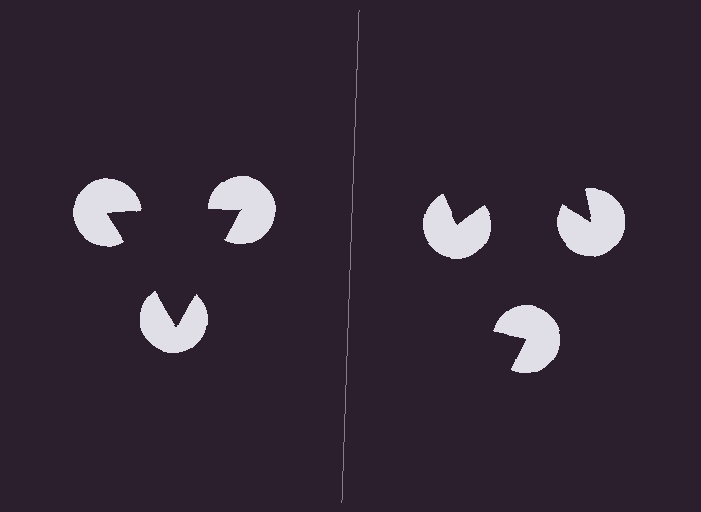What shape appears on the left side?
An illusory triangle.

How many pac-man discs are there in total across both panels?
6 — 3 on each side.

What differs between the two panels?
The pac-man discs are positioned identically on both sides; only the wedge orientations differ. On the left they align to a triangle; on the right they are misaligned.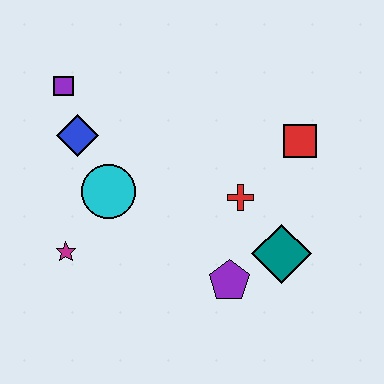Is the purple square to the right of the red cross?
No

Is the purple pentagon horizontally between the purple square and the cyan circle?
No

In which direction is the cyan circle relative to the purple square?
The cyan circle is below the purple square.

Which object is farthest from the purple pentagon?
The purple square is farthest from the purple pentagon.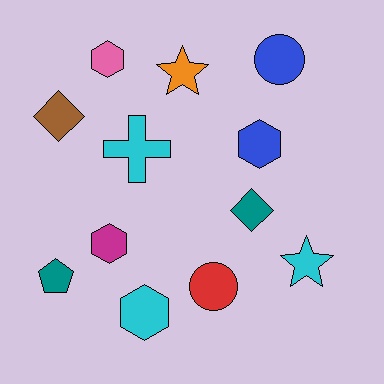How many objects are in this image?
There are 12 objects.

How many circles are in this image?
There are 2 circles.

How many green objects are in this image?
There are no green objects.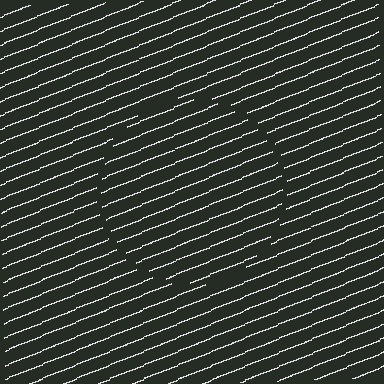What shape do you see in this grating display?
An illusory circle. The interior of the shape contains the same grating, shifted by half a period — the contour is defined by the phase discontinuity where line-ends from the inner and outer gratings abut.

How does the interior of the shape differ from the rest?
The interior of the shape contains the same grating, shifted by half a period — the contour is defined by the phase discontinuity where line-ends from the inner and outer gratings abut.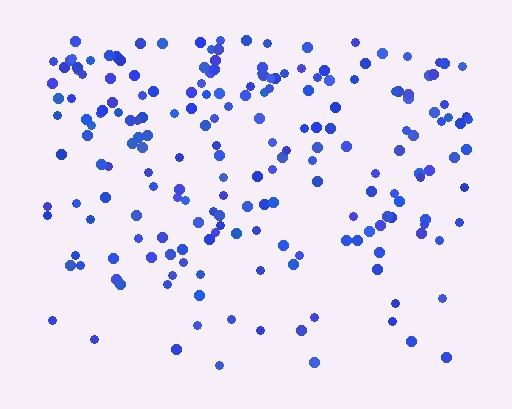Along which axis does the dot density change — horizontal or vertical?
Vertical.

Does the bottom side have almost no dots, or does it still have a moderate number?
Still a moderate number, just noticeably fewer than the top.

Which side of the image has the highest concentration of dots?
The top.